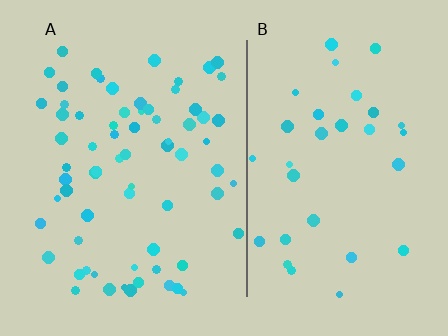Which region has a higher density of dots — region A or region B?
A (the left).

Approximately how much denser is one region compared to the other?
Approximately 2.1× — region A over region B.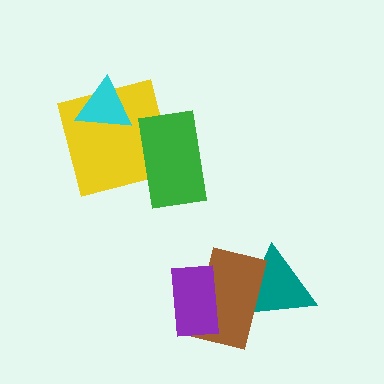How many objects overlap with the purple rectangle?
1 object overlaps with the purple rectangle.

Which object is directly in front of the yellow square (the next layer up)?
The cyan triangle is directly in front of the yellow square.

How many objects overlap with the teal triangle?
1 object overlaps with the teal triangle.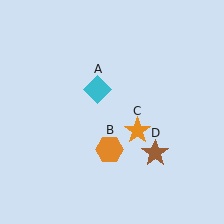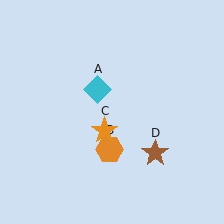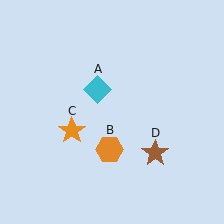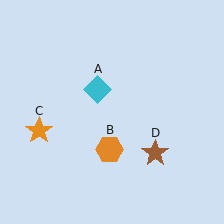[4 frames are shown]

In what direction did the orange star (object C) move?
The orange star (object C) moved left.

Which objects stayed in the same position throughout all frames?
Cyan diamond (object A) and orange hexagon (object B) and brown star (object D) remained stationary.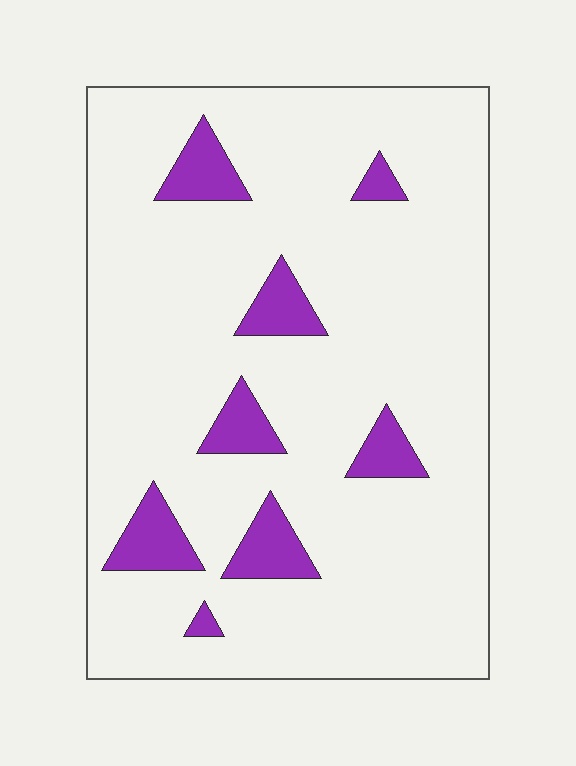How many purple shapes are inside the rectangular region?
8.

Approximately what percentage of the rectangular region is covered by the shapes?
Approximately 10%.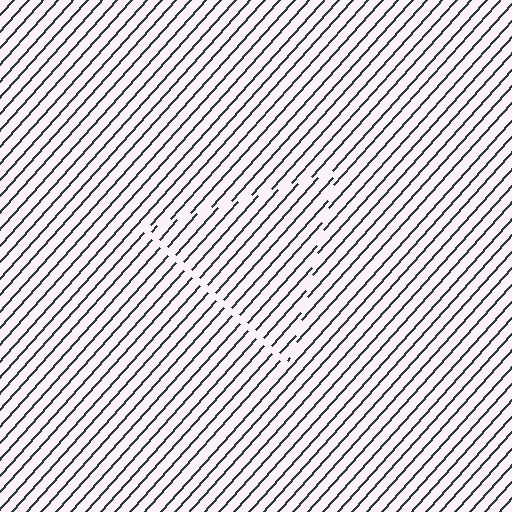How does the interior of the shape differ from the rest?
The interior of the shape contains the same grating, shifted by half a period — the contour is defined by the phase discontinuity where line-ends from the inner and outer gratings abut.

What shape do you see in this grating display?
An illusory triangle. The interior of the shape contains the same grating, shifted by half a period — the contour is defined by the phase discontinuity where line-ends from the inner and outer gratings abut.